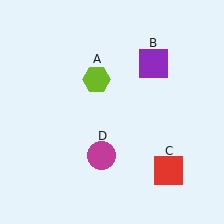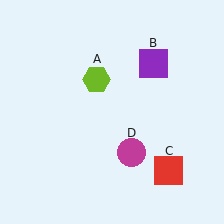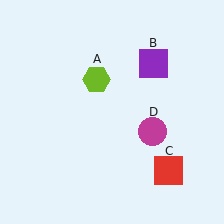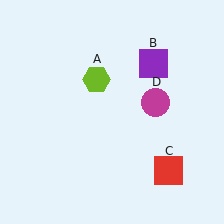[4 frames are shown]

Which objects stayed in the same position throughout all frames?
Lime hexagon (object A) and purple square (object B) and red square (object C) remained stationary.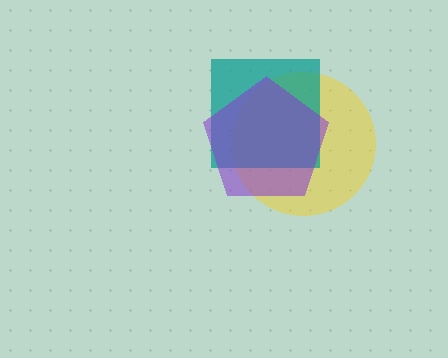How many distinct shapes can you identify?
There are 3 distinct shapes: a yellow circle, a teal square, a purple pentagon.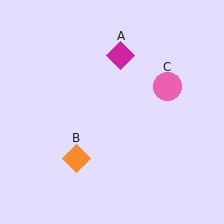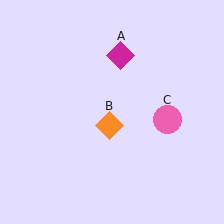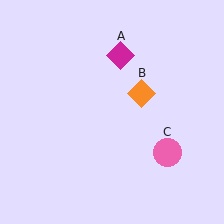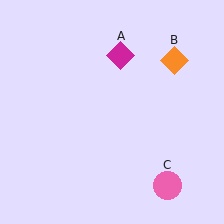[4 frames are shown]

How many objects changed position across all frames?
2 objects changed position: orange diamond (object B), pink circle (object C).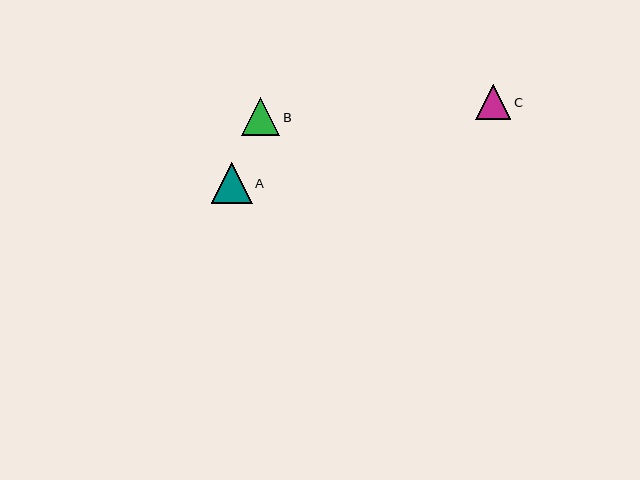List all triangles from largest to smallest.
From largest to smallest: A, B, C.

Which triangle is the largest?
Triangle A is the largest with a size of approximately 41 pixels.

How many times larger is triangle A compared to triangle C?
Triangle A is approximately 1.2 times the size of triangle C.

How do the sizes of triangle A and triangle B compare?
Triangle A and triangle B are approximately the same size.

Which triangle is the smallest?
Triangle C is the smallest with a size of approximately 35 pixels.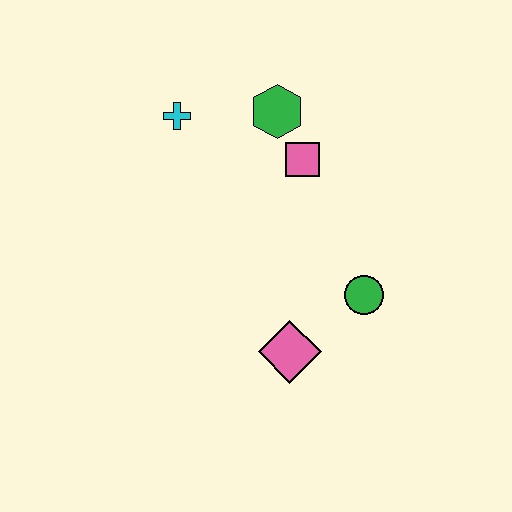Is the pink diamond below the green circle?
Yes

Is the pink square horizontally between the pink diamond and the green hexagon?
No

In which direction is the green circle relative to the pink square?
The green circle is below the pink square.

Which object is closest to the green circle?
The pink diamond is closest to the green circle.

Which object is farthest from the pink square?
The pink diamond is farthest from the pink square.